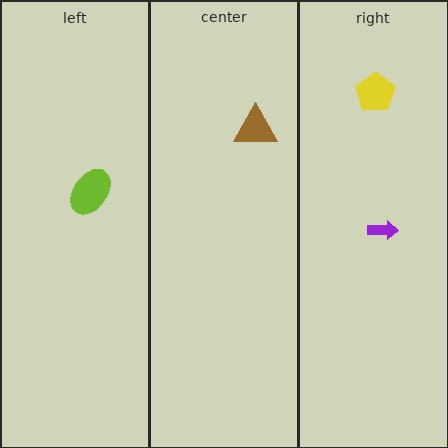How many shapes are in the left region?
1.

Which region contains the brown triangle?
The center region.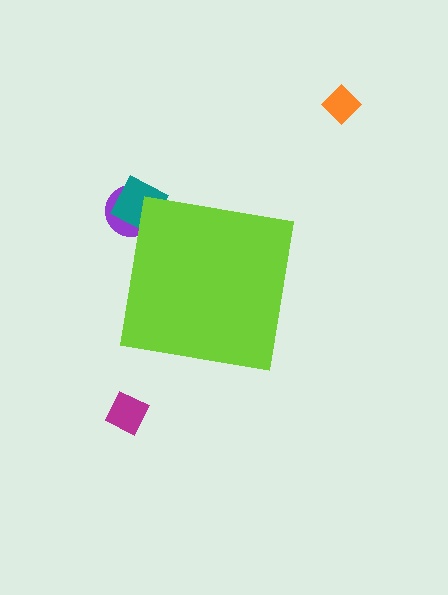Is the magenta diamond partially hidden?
No, the magenta diamond is fully visible.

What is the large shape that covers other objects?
A lime square.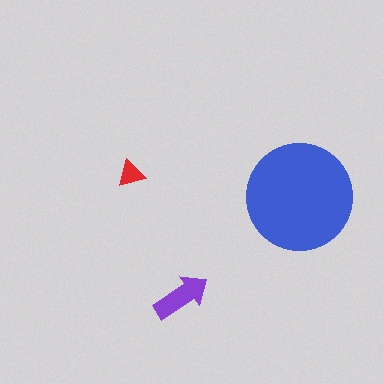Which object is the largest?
The blue circle.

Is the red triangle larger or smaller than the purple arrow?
Smaller.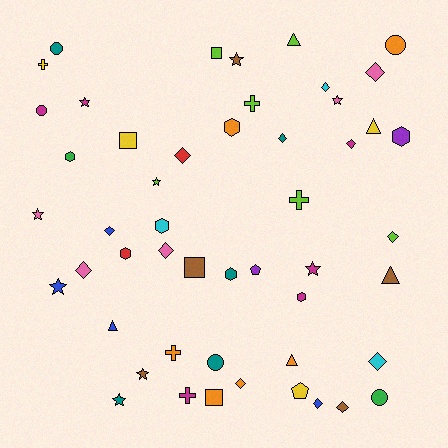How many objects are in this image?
There are 50 objects.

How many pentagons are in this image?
There are 2 pentagons.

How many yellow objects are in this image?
There are 4 yellow objects.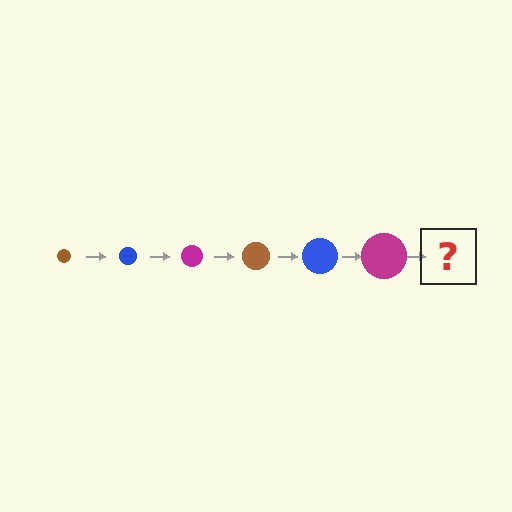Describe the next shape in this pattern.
It should be a brown circle, larger than the previous one.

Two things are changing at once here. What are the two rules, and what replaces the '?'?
The two rules are that the circle grows larger each step and the color cycles through brown, blue, and magenta. The '?' should be a brown circle, larger than the previous one.